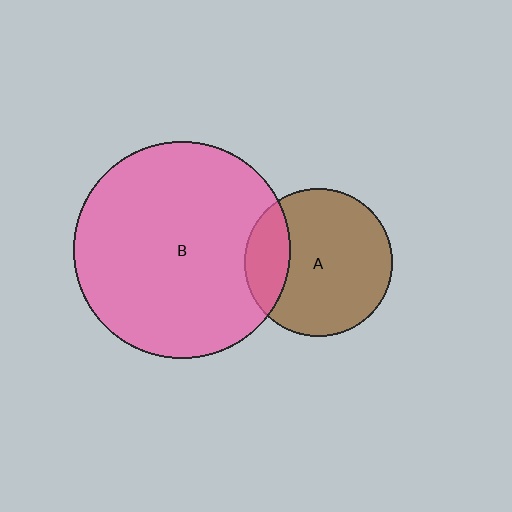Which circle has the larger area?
Circle B (pink).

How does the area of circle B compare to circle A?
Approximately 2.2 times.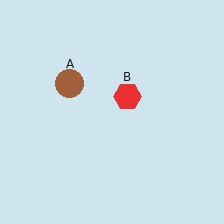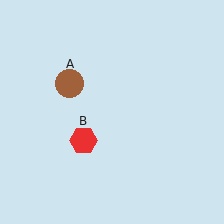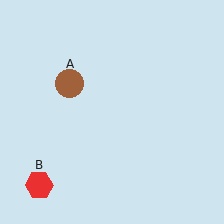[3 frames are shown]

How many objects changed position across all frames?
1 object changed position: red hexagon (object B).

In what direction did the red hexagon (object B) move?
The red hexagon (object B) moved down and to the left.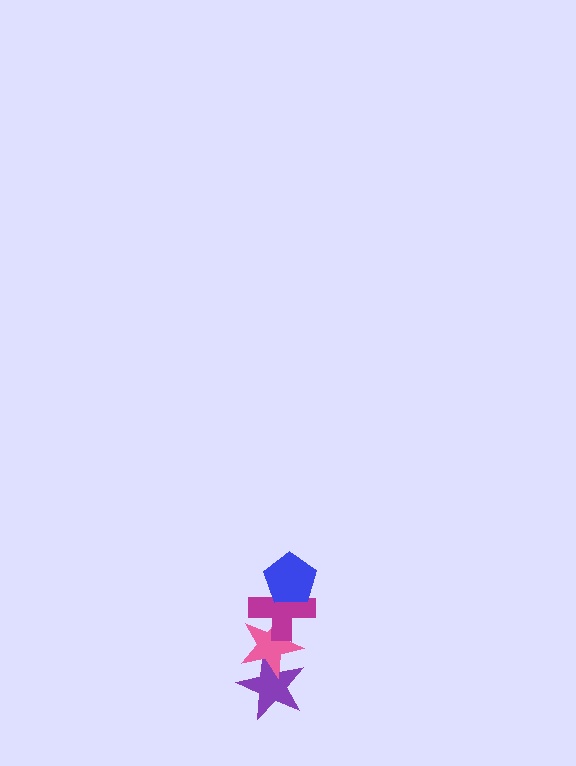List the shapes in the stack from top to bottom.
From top to bottom: the blue pentagon, the magenta cross, the pink star, the purple star.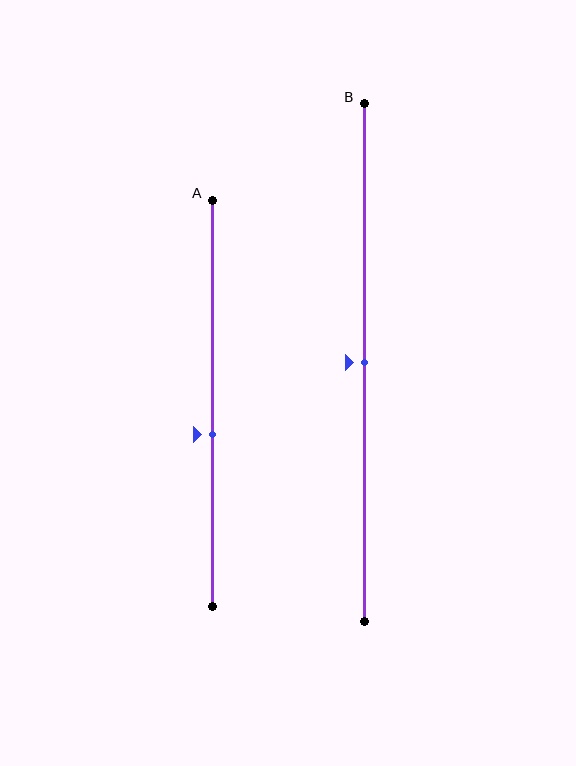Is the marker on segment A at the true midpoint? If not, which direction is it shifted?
No, the marker on segment A is shifted downward by about 8% of the segment length.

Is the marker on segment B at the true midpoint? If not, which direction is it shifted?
Yes, the marker on segment B is at the true midpoint.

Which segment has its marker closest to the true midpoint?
Segment B has its marker closest to the true midpoint.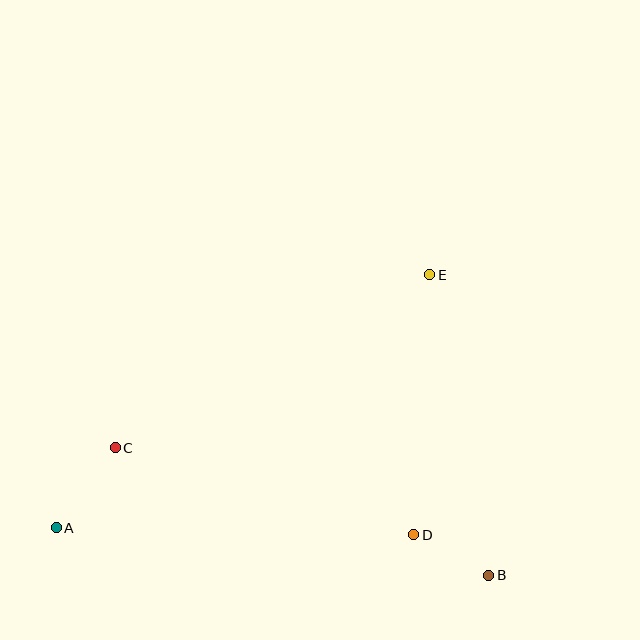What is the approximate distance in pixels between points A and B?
The distance between A and B is approximately 435 pixels.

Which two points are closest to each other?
Points B and D are closest to each other.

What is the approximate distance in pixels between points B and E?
The distance between B and E is approximately 306 pixels.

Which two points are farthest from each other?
Points A and E are farthest from each other.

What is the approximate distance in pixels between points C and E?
The distance between C and E is approximately 359 pixels.